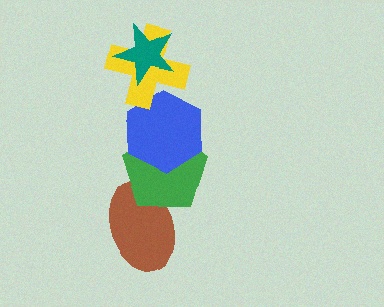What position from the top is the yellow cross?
The yellow cross is 2nd from the top.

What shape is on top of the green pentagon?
The blue hexagon is on top of the green pentagon.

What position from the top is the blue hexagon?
The blue hexagon is 3rd from the top.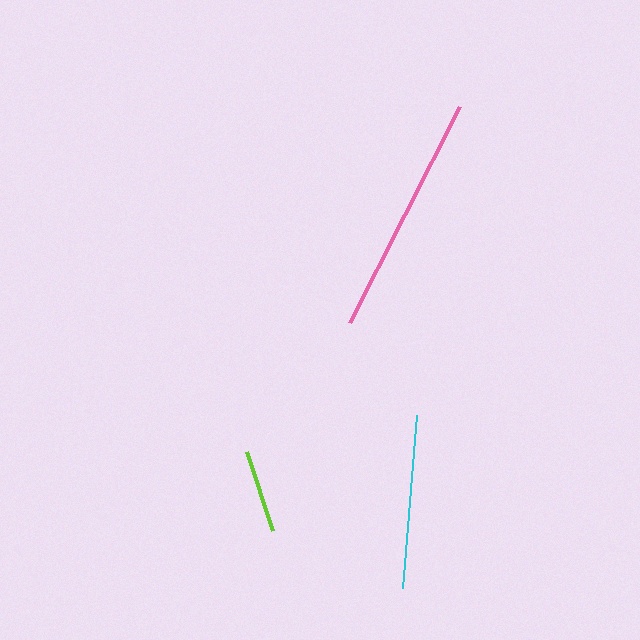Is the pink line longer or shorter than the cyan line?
The pink line is longer than the cyan line.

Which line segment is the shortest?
The lime line is the shortest at approximately 83 pixels.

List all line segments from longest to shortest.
From longest to shortest: pink, cyan, lime.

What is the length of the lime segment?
The lime segment is approximately 83 pixels long.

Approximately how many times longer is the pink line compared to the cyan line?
The pink line is approximately 1.4 times the length of the cyan line.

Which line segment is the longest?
The pink line is the longest at approximately 242 pixels.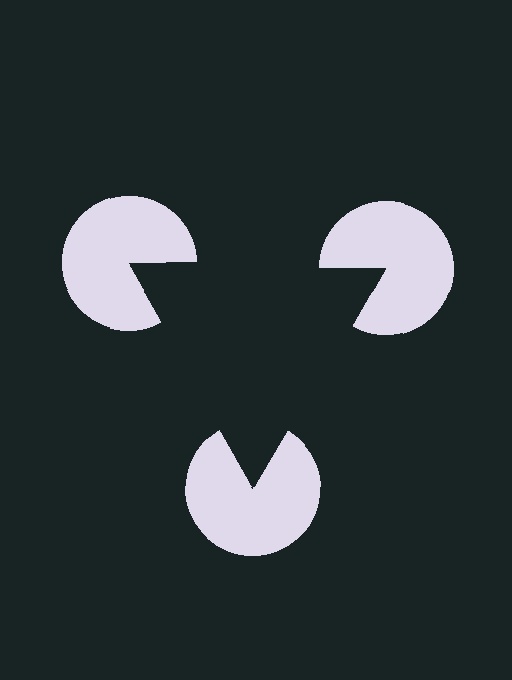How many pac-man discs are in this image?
There are 3 — one at each vertex of the illusory triangle.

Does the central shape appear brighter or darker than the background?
It typically appears slightly darker than the background, even though no actual brightness change is drawn.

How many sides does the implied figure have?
3 sides.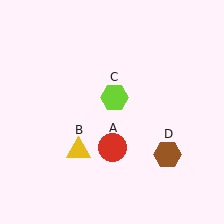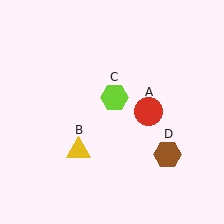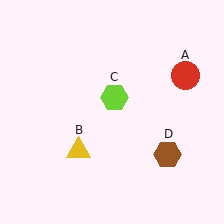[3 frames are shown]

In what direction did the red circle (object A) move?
The red circle (object A) moved up and to the right.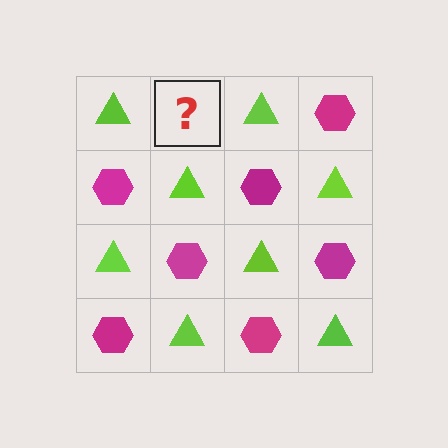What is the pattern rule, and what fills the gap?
The rule is that it alternates lime triangle and magenta hexagon in a checkerboard pattern. The gap should be filled with a magenta hexagon.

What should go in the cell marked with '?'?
The missing cell should contain a magenta hexagon.